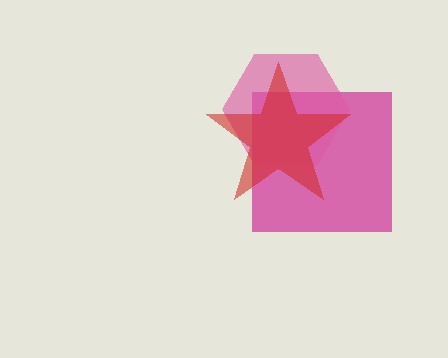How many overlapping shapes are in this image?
There are 3 overlapping shapes in the image.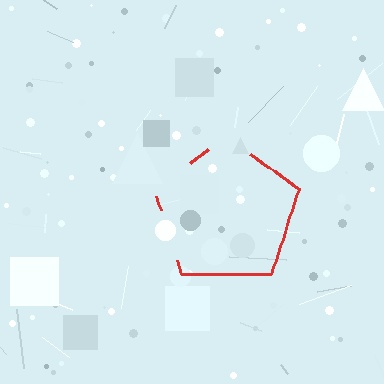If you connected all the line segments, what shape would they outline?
They would outline a pentagon.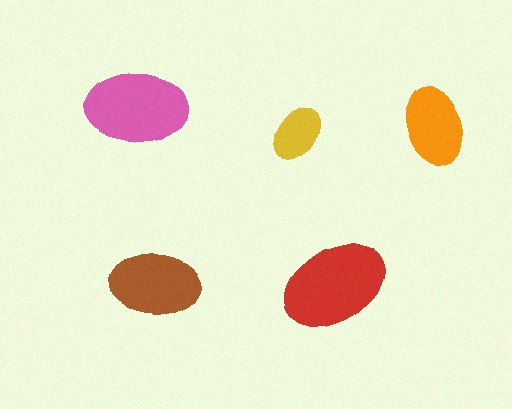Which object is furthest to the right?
The orange ellipse is rightmost.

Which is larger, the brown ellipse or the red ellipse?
The red one.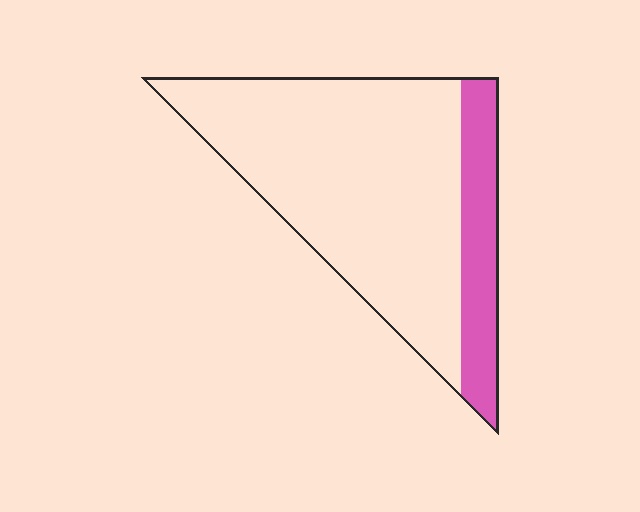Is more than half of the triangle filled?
No.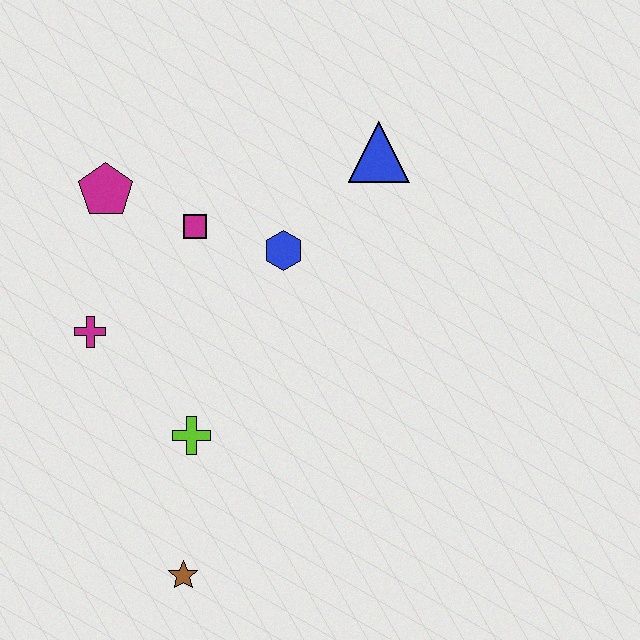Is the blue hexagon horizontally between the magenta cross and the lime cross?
No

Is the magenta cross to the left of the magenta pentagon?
Yes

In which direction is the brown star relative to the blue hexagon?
The brown star is below the blue hexagon.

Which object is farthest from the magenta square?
The brown star is farthest from the magenta square.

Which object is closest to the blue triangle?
The blue hexagon is closest to the blue triangle.